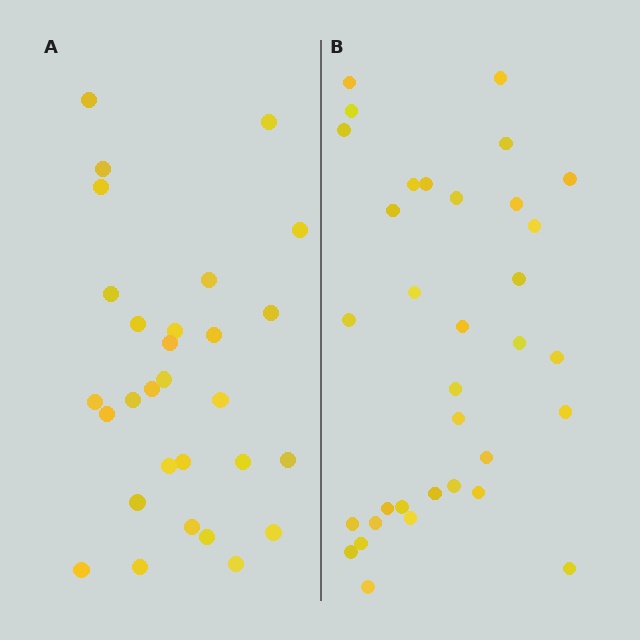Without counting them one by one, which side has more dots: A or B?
Region B (the right region) has more dots.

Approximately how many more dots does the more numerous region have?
Region B has about 5 more dots than region A.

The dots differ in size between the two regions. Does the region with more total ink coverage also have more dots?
No. Region A has more total ink coverage because its dots are larger, but region B actually contains more individual dots. Total area can be misleading — the number of items is what matters here.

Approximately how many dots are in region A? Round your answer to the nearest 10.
About 30 dots. (The exact count is 29, which rounds to 30.)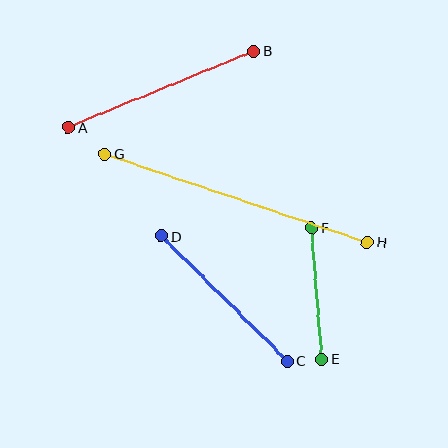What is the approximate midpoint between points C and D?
The midpoint is at approximately (224, 298) pixels.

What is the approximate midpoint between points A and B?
The midpoint is at approximately (161, 89) pixels.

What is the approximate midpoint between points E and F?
The midpoint is at approximately (317, 293) pixels.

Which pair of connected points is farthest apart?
Points G and H are farthest apart.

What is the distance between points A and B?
The distance is approximately 200 pixels.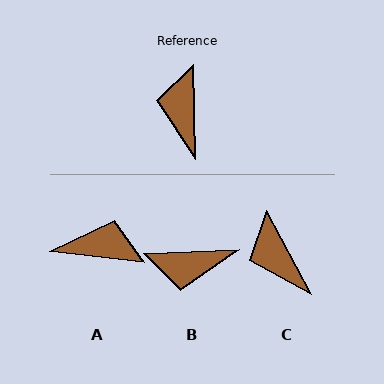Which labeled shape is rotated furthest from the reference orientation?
A, about 98 degrees away.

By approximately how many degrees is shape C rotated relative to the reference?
Approximately 27 degrees counter-clockwise.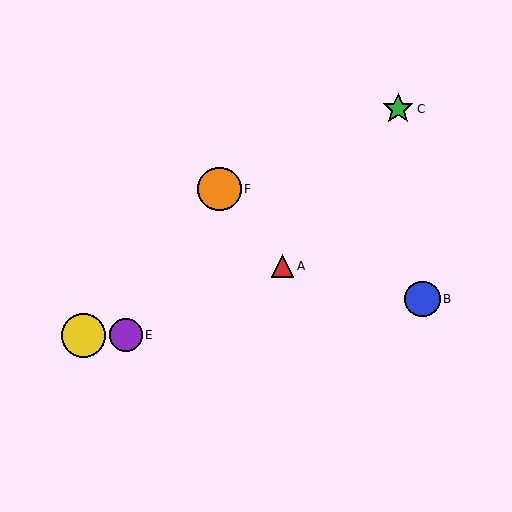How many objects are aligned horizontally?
2 objects (D, E) are aligned horizontally.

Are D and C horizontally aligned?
No, D is at y≈335 and C is at y≈109.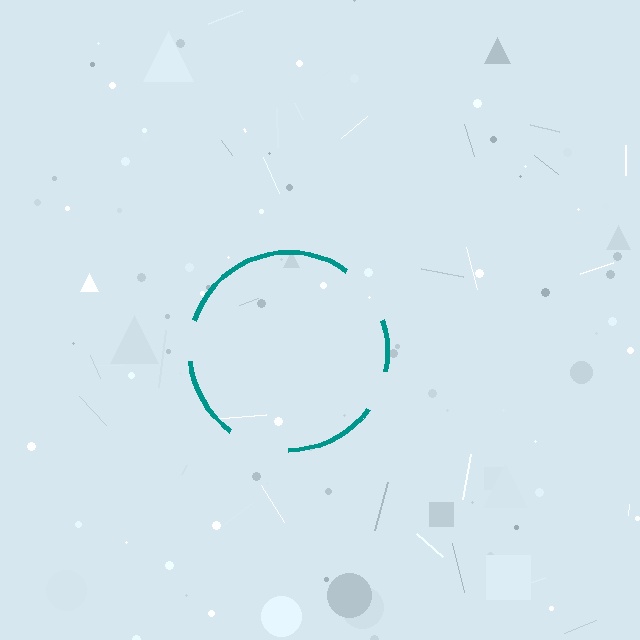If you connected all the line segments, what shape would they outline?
They would outline a circle.